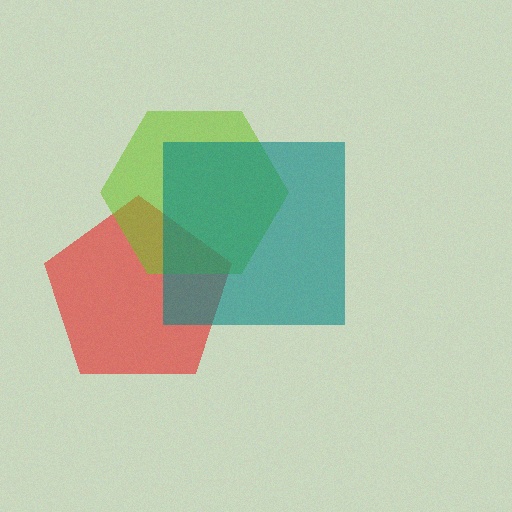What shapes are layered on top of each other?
The layered shapes are: a red pentagon, a lime hexagon, a teal square.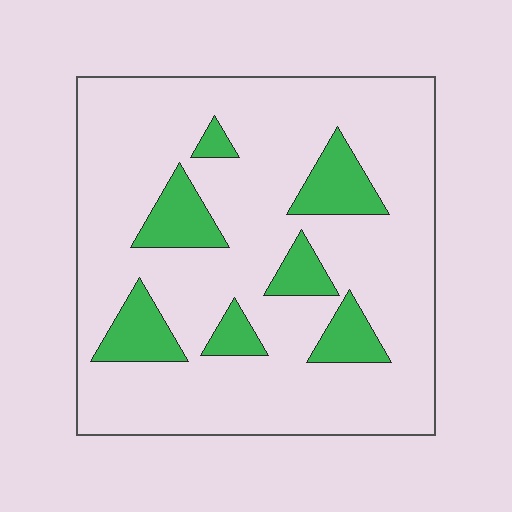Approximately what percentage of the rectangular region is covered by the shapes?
Approximately 15%.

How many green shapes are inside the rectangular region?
7.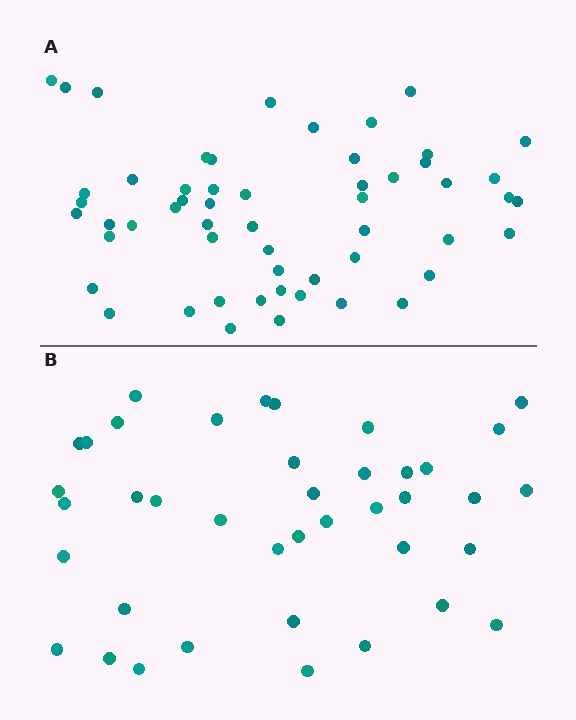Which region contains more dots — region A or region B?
Region A (the top region) has more dots.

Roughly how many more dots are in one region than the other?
Region A has approximately 15 more dots than region B.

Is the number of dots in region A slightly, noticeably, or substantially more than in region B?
Region A has noticeably more, but not dramatically so. The ratio is roughly 1.4 to 1.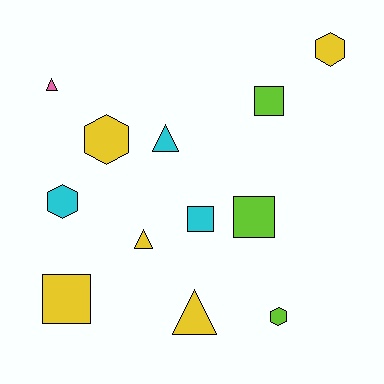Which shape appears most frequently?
Hexagon, with 4 objects.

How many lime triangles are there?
There are no lime triangles.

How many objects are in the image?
There are 12 objects.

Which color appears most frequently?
Yellow, with 5 objects.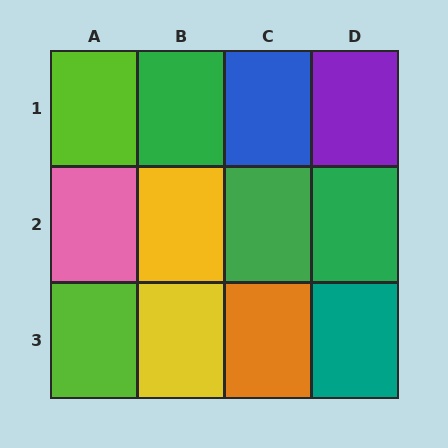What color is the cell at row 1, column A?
Lime.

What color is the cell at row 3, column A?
Lime.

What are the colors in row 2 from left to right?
Pink, yellow, green, green.